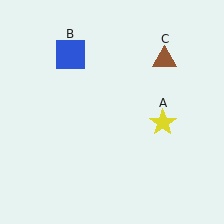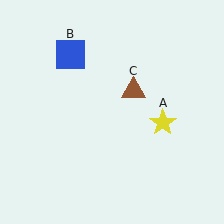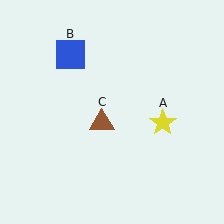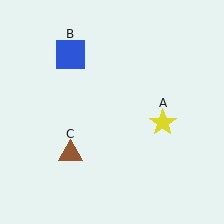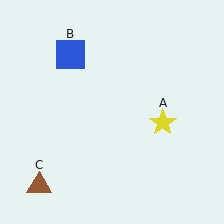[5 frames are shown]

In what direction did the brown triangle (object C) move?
The brown triangle (object C) moved down and to the left.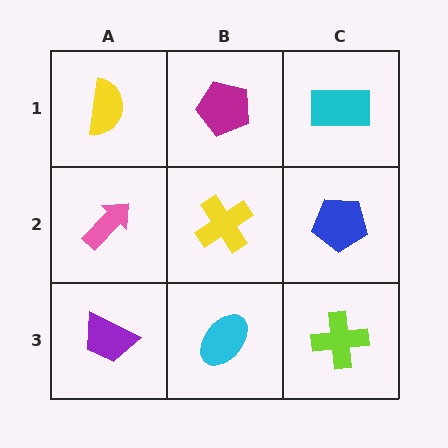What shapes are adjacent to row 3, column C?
A blue pentagon (row 2, column C), a cyan ellipse (row 3, column B).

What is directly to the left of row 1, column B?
A yellow semicircle.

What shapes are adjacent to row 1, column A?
A pink arrow (row 2, column A), a magenta pentagon (row 1, column B).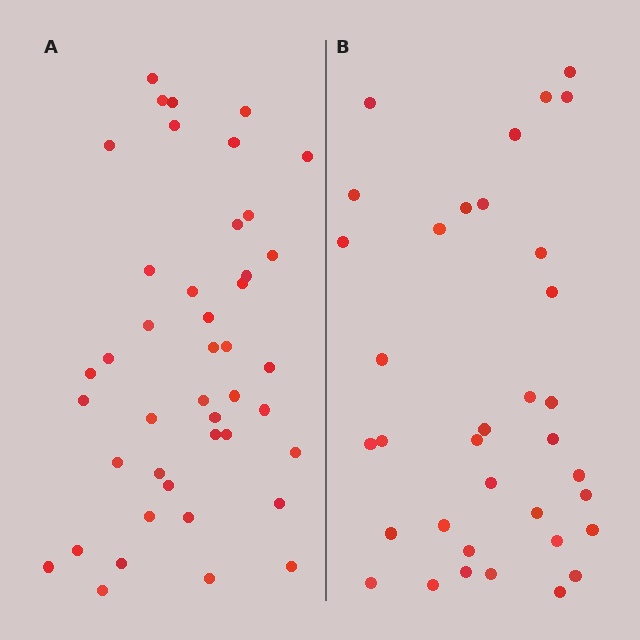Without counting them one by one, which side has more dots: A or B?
Region A (the left region) has more dots.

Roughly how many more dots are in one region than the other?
Region A has roughly 8 or so more dots than region B.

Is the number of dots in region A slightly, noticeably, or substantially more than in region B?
Region A has only slightly more — the two regions are fairly close. The ratio is roughly 1.2 to 1.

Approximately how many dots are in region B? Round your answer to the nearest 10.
About 40 dots. (The exact count is 35, which rounds to 40.)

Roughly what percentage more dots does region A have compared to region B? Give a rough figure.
About 25% more.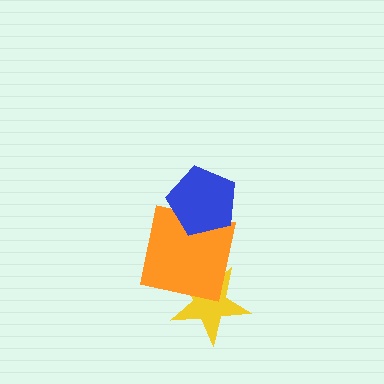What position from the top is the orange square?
The orange square is 2nd from the top.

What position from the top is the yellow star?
The yellow star is 3rd from the top.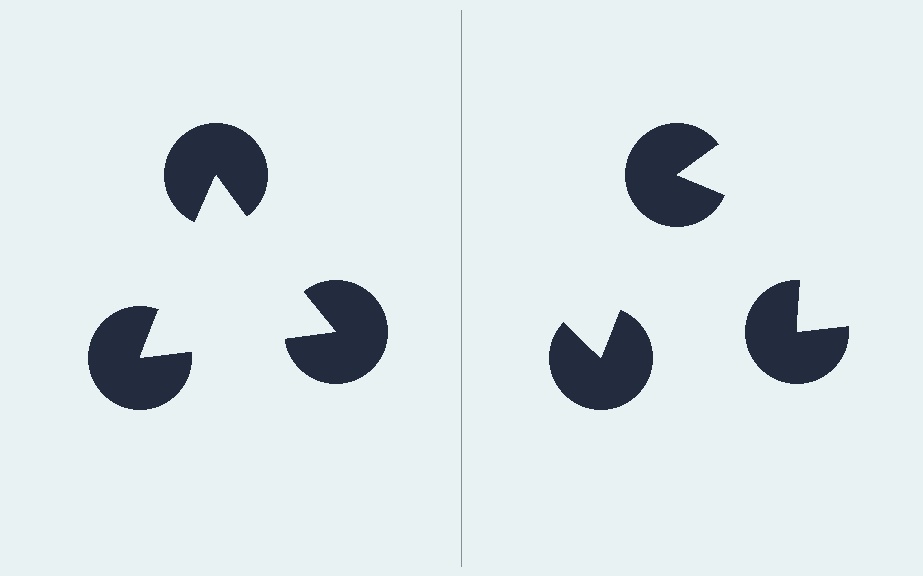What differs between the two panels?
The pac-man discs are positioned identically on both sides; only the wedge orientations differ. On the left they align to a triangle; on the right they are misaligned.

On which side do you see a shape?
An illusory triangle appears on the left side. On the right side the wedge cuts are rotated, so no coherent shape forms.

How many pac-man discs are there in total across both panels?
6 — 3 on each side.